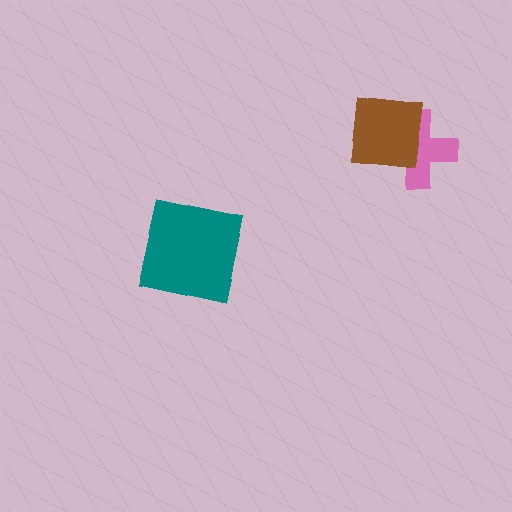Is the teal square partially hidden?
No, no other shape covers it.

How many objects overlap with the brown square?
1 object overlaps with the brown square.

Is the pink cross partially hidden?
Yes, it is partially covered by another shape.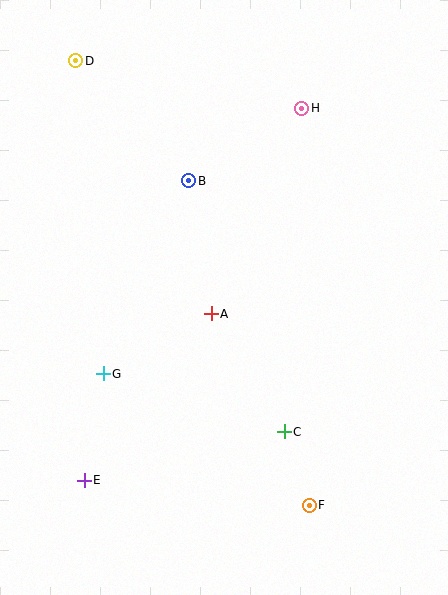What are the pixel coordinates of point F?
Point F is at (309, 505).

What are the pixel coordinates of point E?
Point E is at (85, 481).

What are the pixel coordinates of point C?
Point C is at (285, 432).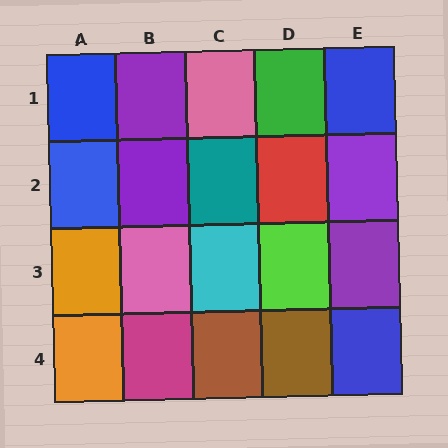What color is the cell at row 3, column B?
Pink.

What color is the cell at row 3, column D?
Lime.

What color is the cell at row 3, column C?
Cyan.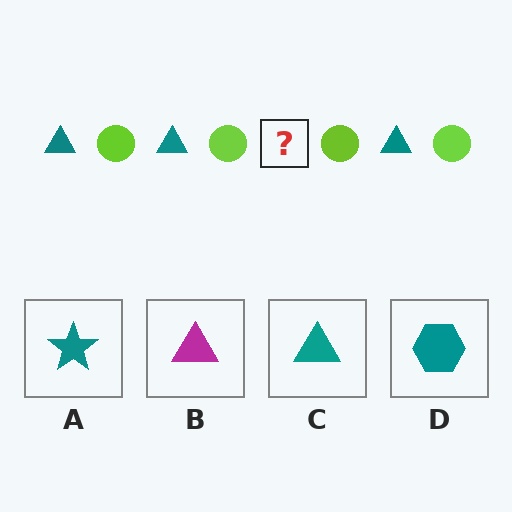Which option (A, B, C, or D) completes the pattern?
C.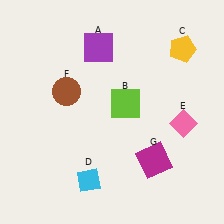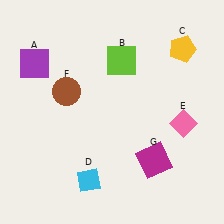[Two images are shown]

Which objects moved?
The objects that moved are: the purple square (A), the lime square (B).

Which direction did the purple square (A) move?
The purple square (A) moved left.